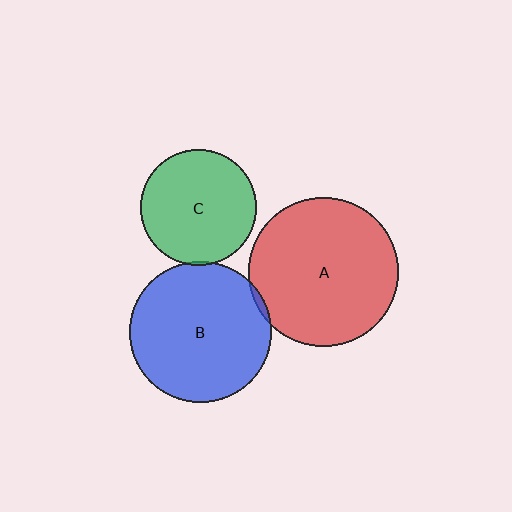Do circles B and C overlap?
Yes.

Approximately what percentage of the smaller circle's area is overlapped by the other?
Approximately 5%.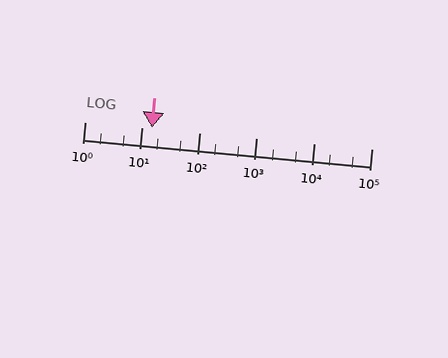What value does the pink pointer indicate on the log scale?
The pointer indicates approximately 15.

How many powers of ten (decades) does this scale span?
The scale spans 5 decades, from 1 to 100000.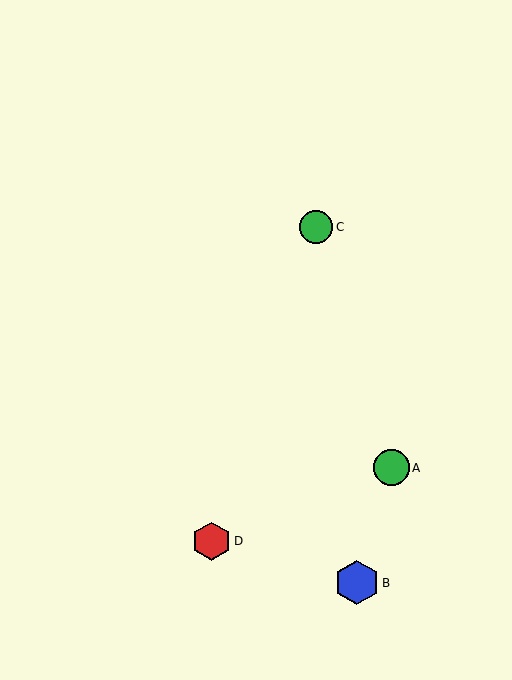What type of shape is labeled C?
Shape C is a green circle.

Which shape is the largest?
The blue hexagon (labeled B) is the largest.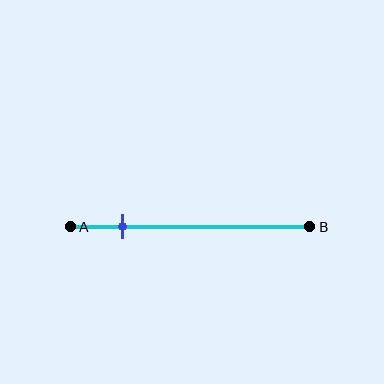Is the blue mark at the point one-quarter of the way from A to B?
No, the mark is at about 20% from A, not at the 25% one-quarter point.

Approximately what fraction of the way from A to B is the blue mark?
The blue mark is approximately 20% of the way from A to B.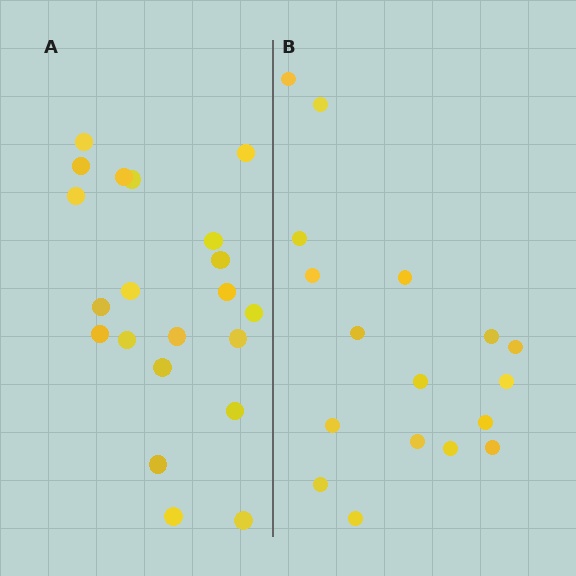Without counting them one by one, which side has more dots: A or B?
Region A (the left region) has more dots.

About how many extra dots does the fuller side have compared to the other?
Region A has about 4 more dots than region B.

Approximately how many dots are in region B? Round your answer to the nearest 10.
About 20 dots. (The exact count is 17, which rounds to 20.)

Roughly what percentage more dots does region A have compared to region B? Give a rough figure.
About 25% more.